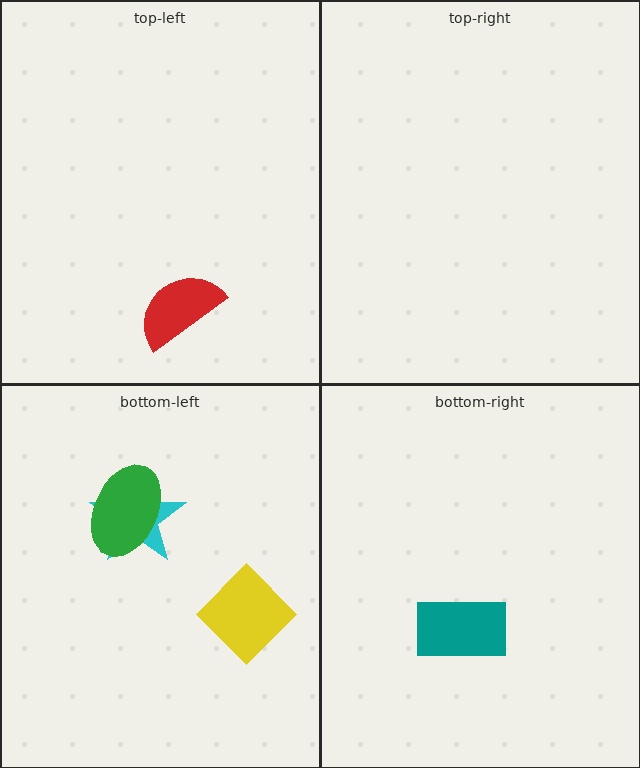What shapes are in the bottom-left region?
The cyan star, the green ellipse, the yellow diamond.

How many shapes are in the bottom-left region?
3.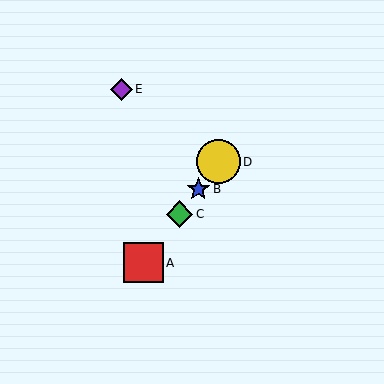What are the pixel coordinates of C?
Object C is at (180, 214).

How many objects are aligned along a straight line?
4 objects (A, B, C, D) are aligned along a straight line.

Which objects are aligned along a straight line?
Objects A, B, C, D are aligned along a straight line.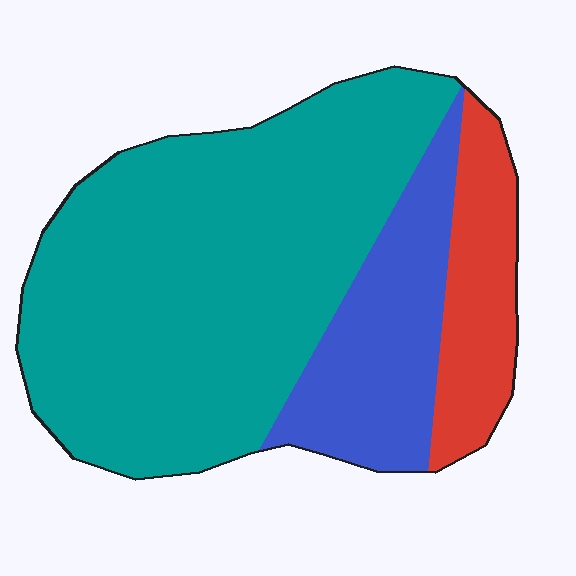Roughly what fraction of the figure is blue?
Blue takes up about one fifth (1/5) of the figure.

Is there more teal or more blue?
Teal.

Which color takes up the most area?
Teal, at roughly 65%.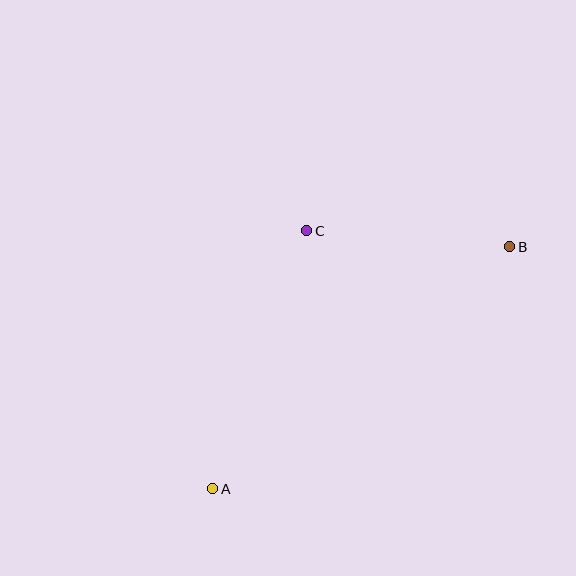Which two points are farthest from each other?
Points A and B are farthest from each other.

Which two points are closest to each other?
Points B and C are closest to each other.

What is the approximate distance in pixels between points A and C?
The distance between A and C is approximately 274 pixels.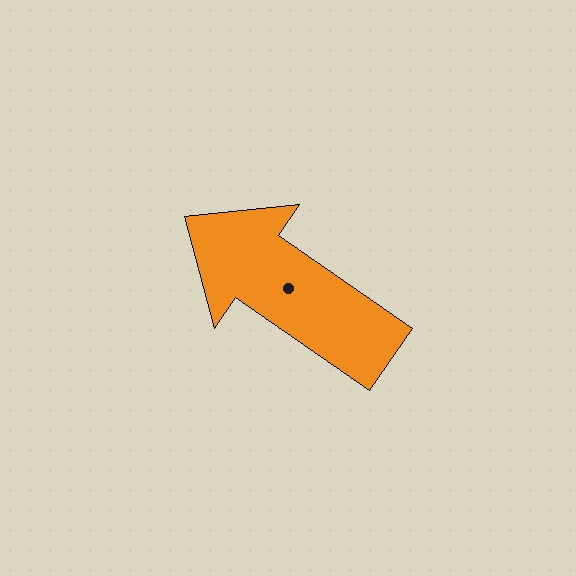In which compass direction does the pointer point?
Northwest.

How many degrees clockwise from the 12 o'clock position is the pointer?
Approximately 305 degrees.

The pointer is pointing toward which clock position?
Roughly 10 o'clock.